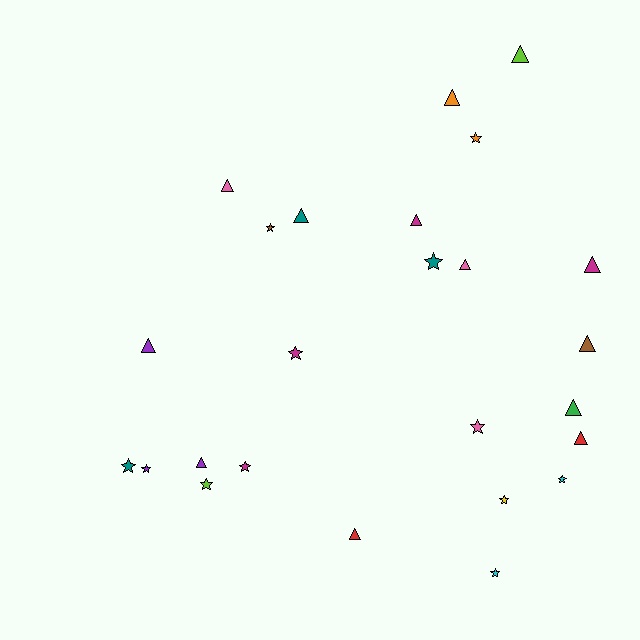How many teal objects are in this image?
There are 3 teal objects.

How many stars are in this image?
There are 12 stars.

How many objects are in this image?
There are 25 objects.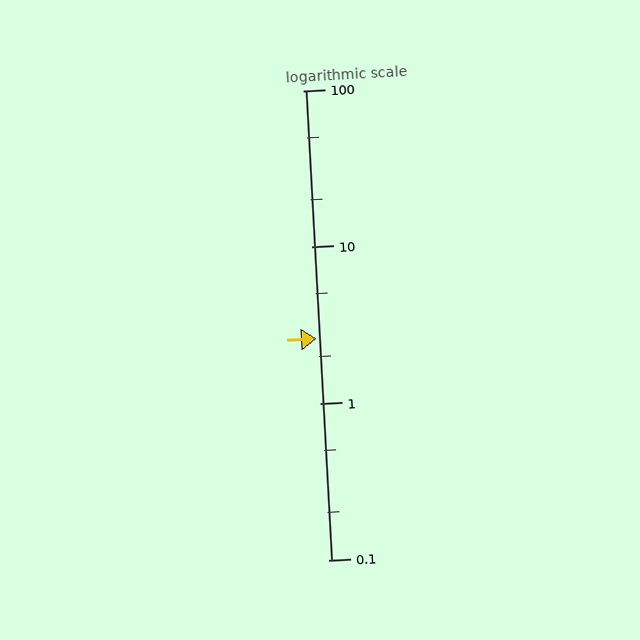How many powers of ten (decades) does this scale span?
The scale spans 3 decades, from 0.1 to 100.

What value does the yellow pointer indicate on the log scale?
The pointer indicates approximately 2.6.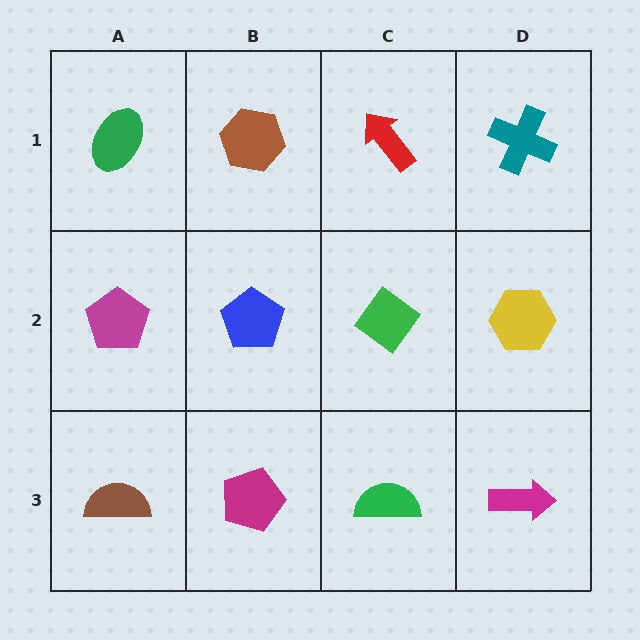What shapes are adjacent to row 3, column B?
A blue pentagon (row 2, column B), a brown semicircle (row 3, column A), a green semicircle (row 3, column C).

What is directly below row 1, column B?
A blue pentagon.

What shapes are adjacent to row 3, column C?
A green diamond (row 2, column C), a magenta pentagon (row 3, column B), a magenta arrow (row 3, column D).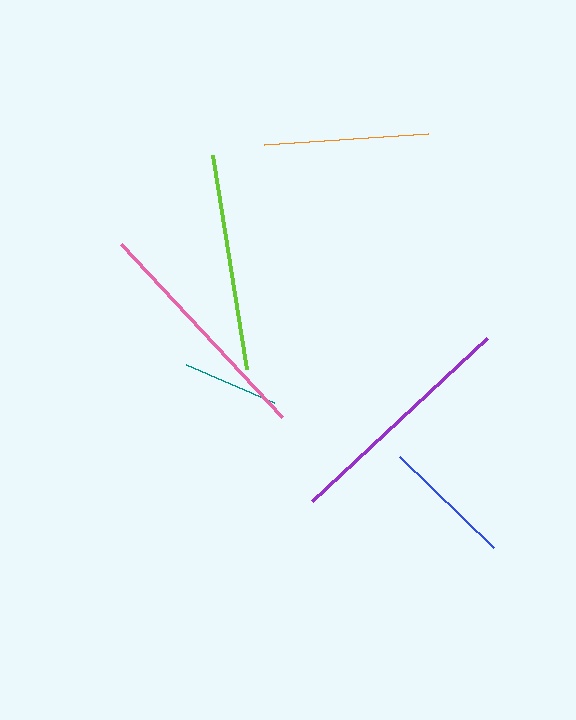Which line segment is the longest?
The purple line is the longest at approximately 238 pixels.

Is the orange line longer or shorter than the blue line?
The orange line is longer than the blue line.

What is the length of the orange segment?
The orange segment is approximately 165 pixels long.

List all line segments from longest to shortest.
From longest to shortest: purple, pink, lime, orange, blue, teal.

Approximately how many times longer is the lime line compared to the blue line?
The lime line is approximately 1.7 times the length of the blue line.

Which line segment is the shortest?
The teal line is the shortest at approximately 96 pixels.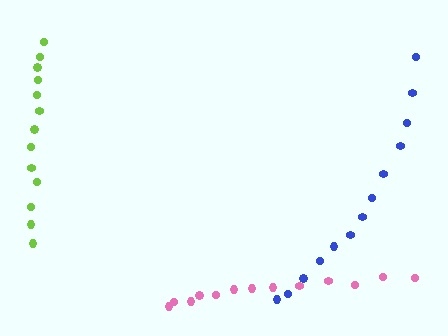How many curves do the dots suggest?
There are 3 distinct paths.